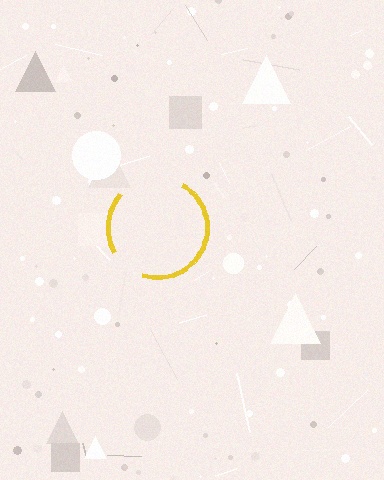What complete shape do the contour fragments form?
The contour fragments form a circle.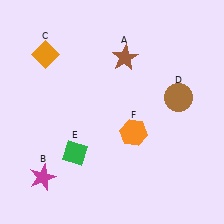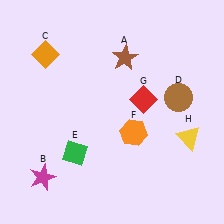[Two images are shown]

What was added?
A red diamond (G), a yellow triangle (H) were added in Image 2.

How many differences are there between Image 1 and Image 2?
There are 2 differences between the two images.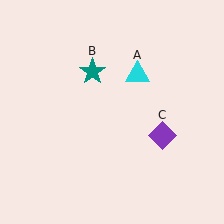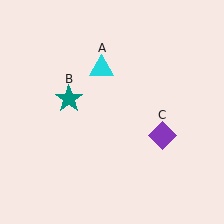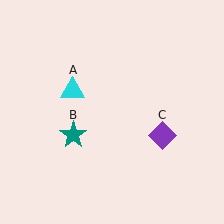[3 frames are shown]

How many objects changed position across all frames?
2 objects changed position: cyan triangle (object A), teal star (object B).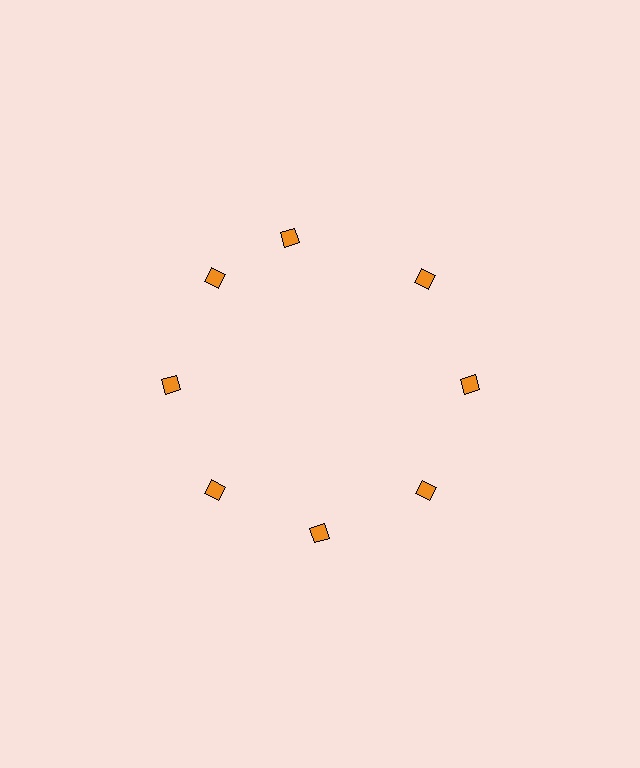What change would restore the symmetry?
The symmetry would be restored by rotating it back into even spacing with its neighbors so that all 8 diamonds sit at equal angles and equal distance from the center.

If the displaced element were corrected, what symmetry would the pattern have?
It would have 8-fold rotational symmetry — the pattern would map onto itself every 45 degrees.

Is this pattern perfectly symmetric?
No. The 8 orange diamonds are arranged in a ring, but one element near the 12 o'clock position is rotated out of alignment along the ring, breaking the 8-fold rotational symmetry.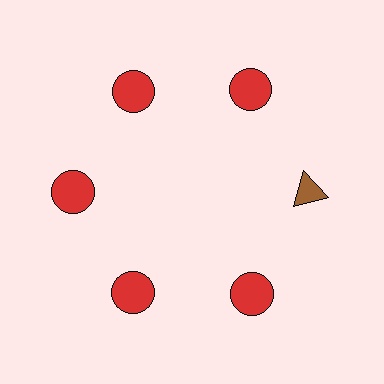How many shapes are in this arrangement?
There are 6 shapes arranged in a ring pattern.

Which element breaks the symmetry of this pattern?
The brown triangle at roughly the 3 o'clock position breaks the symmetry. All other shapes are red circles.